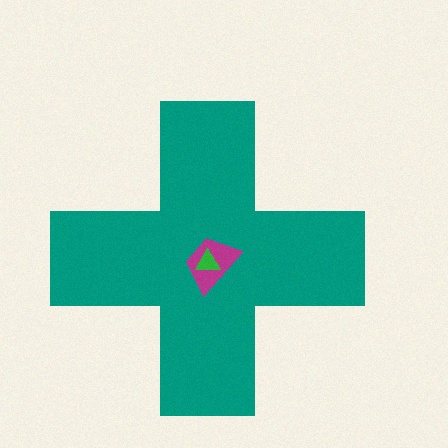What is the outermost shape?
The teal cross.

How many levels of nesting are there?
3.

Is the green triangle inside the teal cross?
Yes.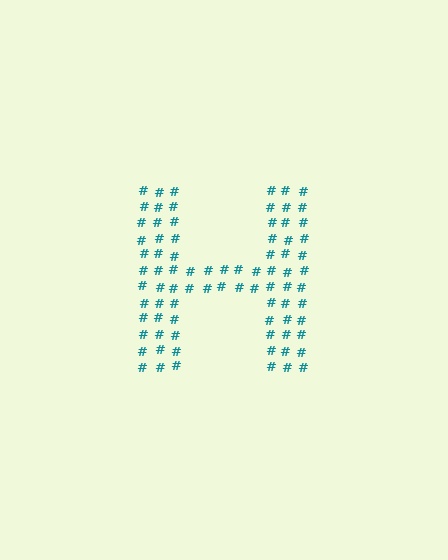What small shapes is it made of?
It is made of small hash symbols.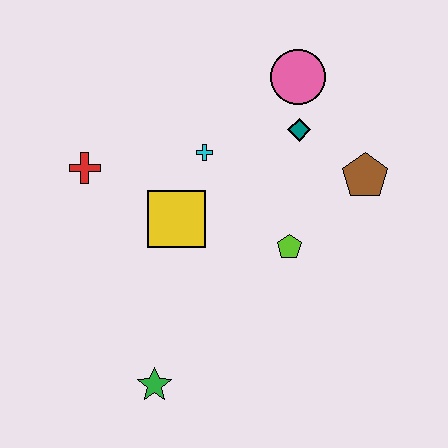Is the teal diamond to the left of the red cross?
No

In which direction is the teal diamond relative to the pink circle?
The teal diamond is below the pink circle.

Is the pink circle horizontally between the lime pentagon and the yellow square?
No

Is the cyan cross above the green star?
Yes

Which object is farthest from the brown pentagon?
The green star is farthest from the brown pentagon.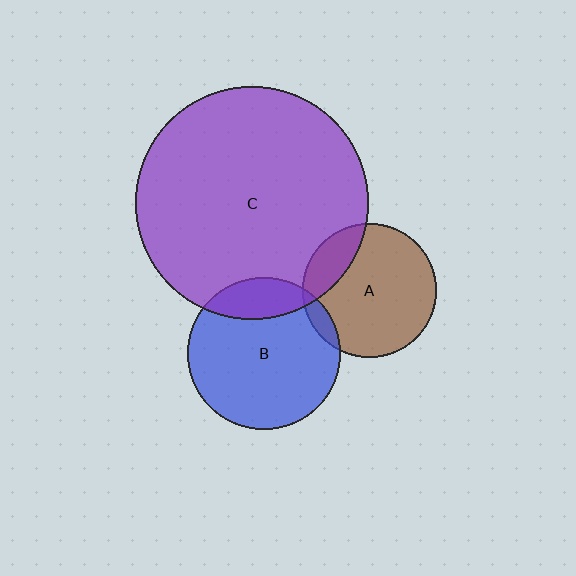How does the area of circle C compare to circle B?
Approximately 2.3 times.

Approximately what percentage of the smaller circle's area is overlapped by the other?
Approximately 5%.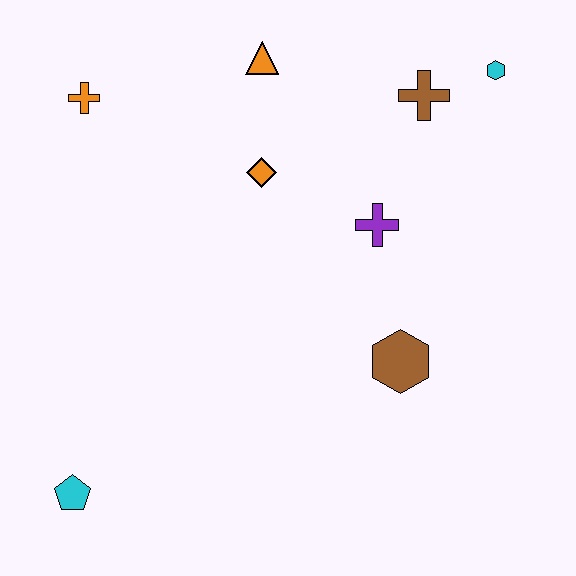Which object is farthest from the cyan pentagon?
The cyan hexagon is farthest from the cyan pentagon.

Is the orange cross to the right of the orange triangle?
No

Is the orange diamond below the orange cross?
Yes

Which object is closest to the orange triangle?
The orange diamond is closest to the orange triangle.